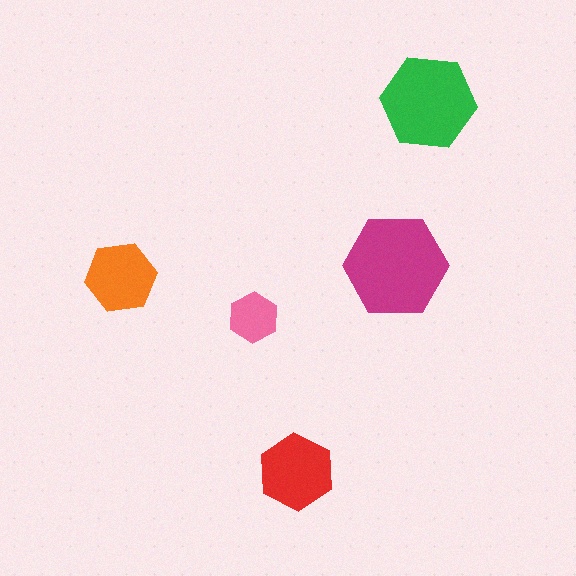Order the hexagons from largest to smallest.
the magenta one, the green one, the red one, the orange one, the pink one.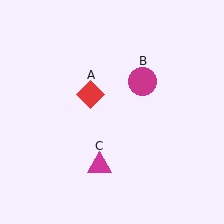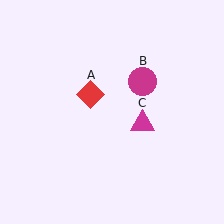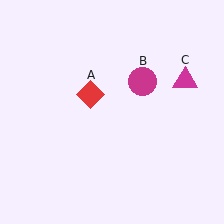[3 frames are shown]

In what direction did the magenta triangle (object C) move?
The magenta triangle (object C) moved up and to the right.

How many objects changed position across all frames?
1 object changed position: magenta triangle (object C).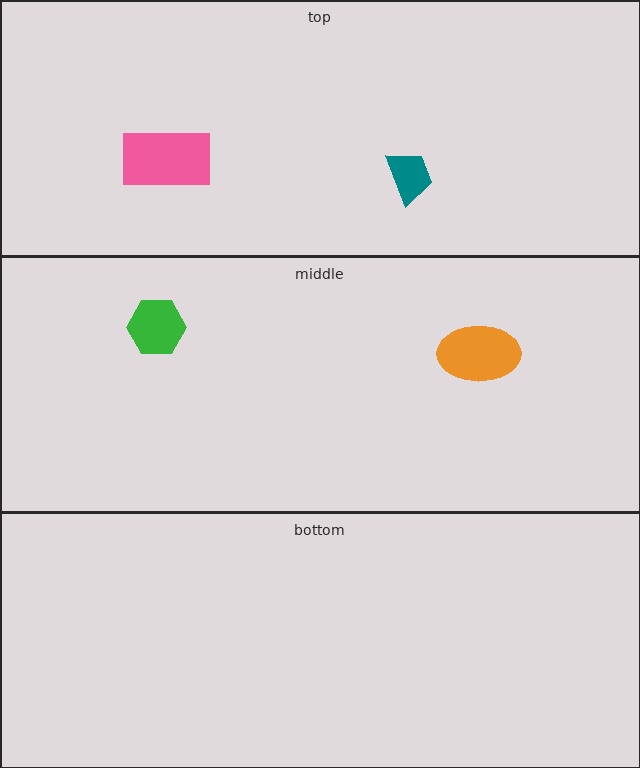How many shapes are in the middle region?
2.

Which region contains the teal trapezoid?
The top region.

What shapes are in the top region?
The pink rectangle, the teal trapezoid.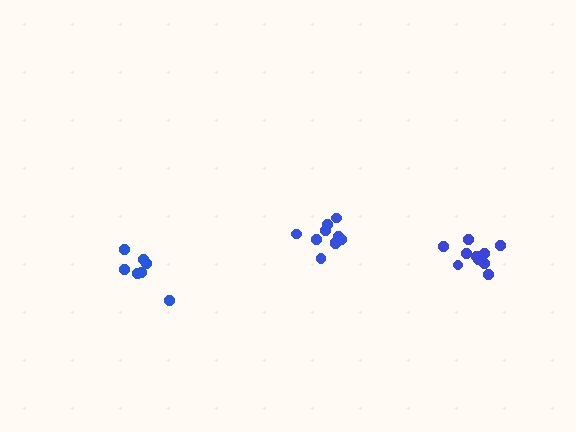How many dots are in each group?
Group 1: 10 dots, Group 2: 7 dots, Group 3: 10 dots (27 total).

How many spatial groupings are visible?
There are 3 spatial groupings.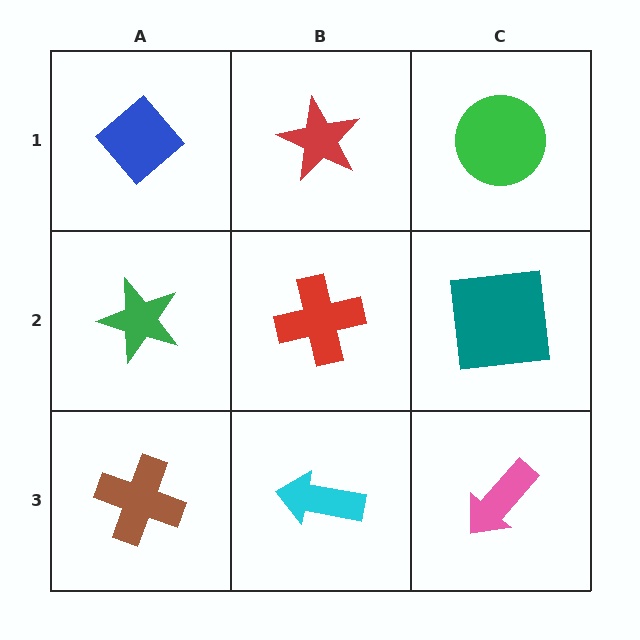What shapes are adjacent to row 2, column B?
A red star (row 1, column B), a cyan arrow (row 3, column B), a green star (row 2, column A), a teal square (row 2, column C).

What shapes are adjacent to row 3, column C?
A teal square (row 2, column C), a cyan arrow (row 3, column B).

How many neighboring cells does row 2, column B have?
4.